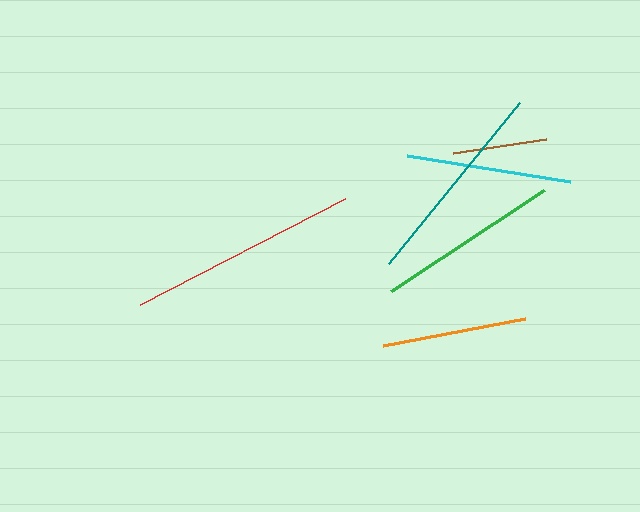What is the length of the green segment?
The green segment is approximately 184 pixels long.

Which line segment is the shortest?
The brown line is the shortest at approximately 95 pixels.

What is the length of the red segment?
The red segment is approximately 230 pixels long.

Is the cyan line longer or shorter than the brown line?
The cyan line is longer than the brown line.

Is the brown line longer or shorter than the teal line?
The teal line is longer than the brown line.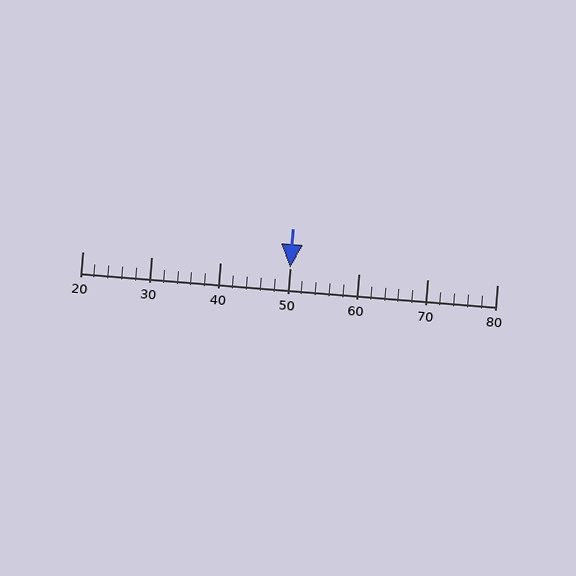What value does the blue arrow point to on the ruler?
The blue arrow points to approximately 50.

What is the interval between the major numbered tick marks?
The major tick marks are spaced 10 units apart.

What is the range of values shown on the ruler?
The ruler shows values from 20 to 80.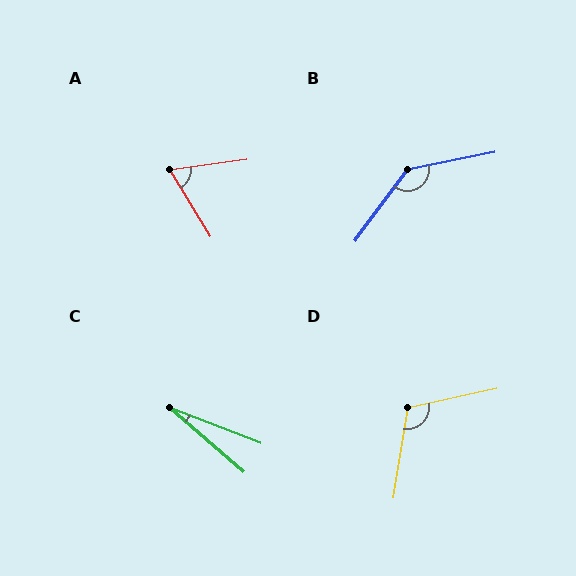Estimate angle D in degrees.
Approximately 112 degrees.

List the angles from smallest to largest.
C (19°), A (66°), D (112°), B (138°).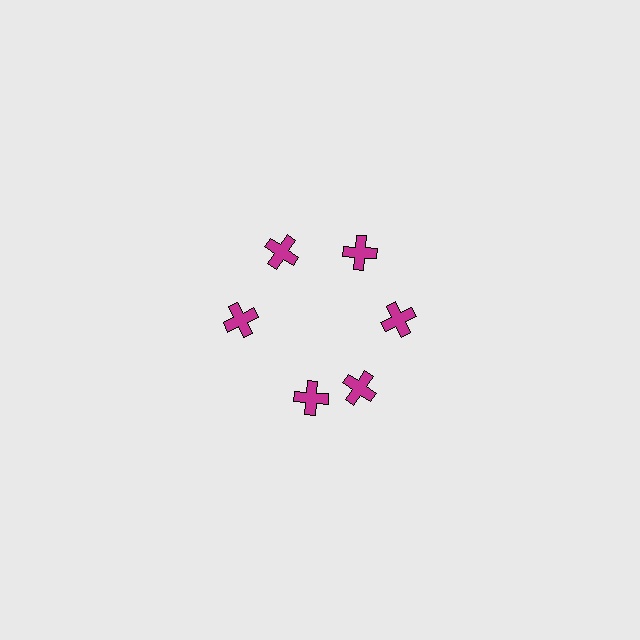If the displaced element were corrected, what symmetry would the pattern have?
It would have 6-fold rotational symmetry — the pattern would map onto itself every 60 degrees.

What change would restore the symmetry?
The symmetry would be restored by rotating it back into even spacing with its neighbors so that all 6 crosses sit at equal angles and equal distance from the center.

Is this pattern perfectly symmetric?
No. The 6 magenta crosses are arranged in a ring, but one element near the 7 o'clock position is rotated out of alignment along the ring, breaking the 6-fold rotational symmetry.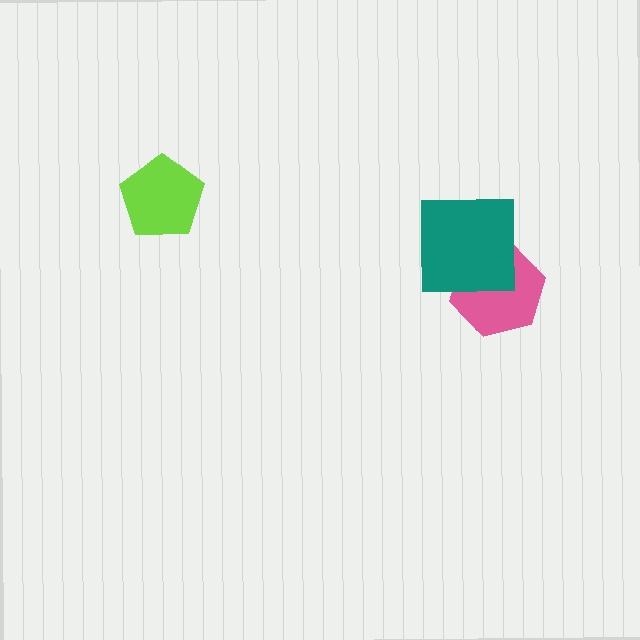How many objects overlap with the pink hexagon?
1 object overlaps with the pink hexagon.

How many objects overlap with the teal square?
1 object overlaps with the teal square.